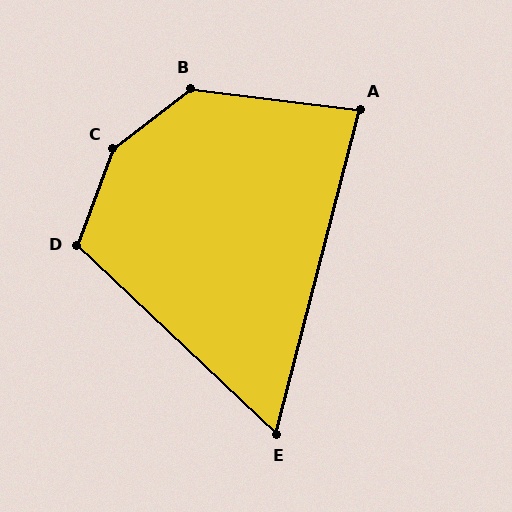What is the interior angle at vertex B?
Approximately 136 degrees (obtuse).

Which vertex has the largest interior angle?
C, at approximately 147 degrees.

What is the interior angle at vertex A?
Approximately 83 degrees (acute).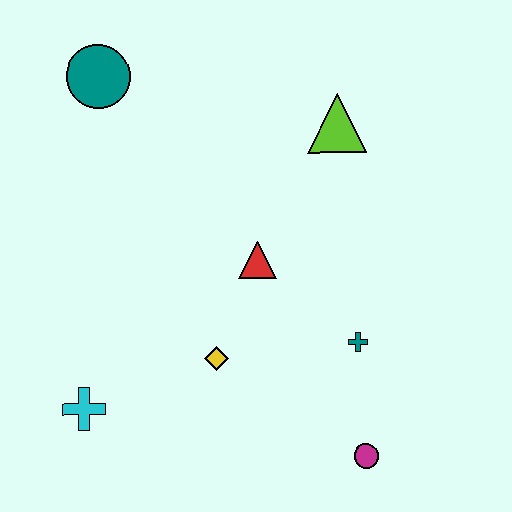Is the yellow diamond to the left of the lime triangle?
Yes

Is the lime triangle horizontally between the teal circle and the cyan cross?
No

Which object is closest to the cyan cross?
The yellow diamond is closest to the cyan cross.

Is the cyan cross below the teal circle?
Yes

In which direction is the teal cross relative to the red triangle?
The teal cross is to the right of the red triangle.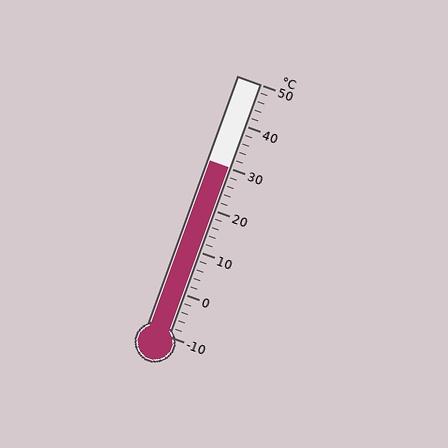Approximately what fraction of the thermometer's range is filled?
The thermometer is filled to approximately 65% of its range.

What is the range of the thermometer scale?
The thermometer scale ranges from -10°C to 50°C.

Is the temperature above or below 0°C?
The temperature is above 0°C.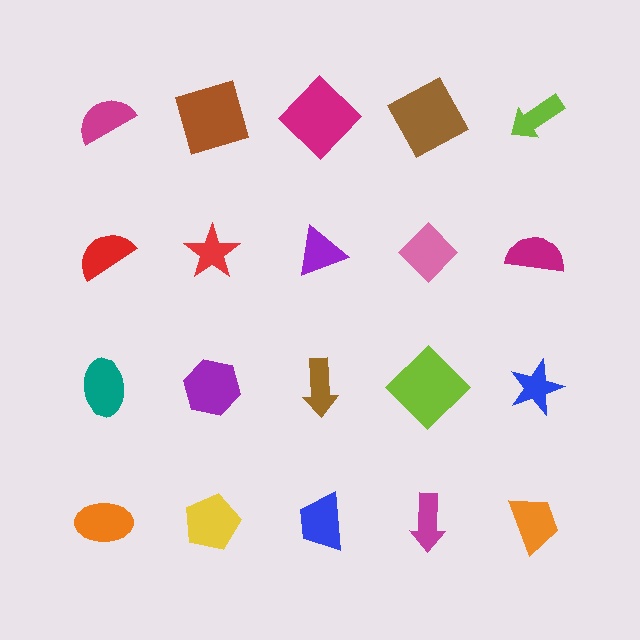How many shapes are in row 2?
5 shapes.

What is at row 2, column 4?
A pink diamond.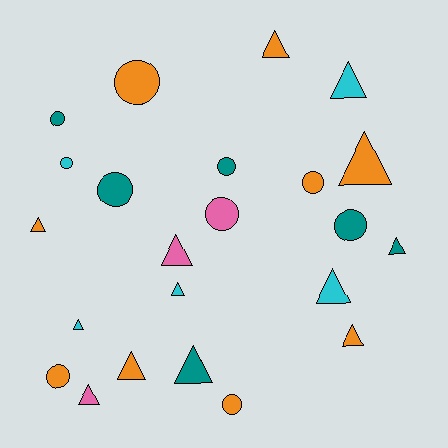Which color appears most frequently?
Orange, with 9 objects.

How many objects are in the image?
There are 23 objects.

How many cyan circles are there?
There is 1 cyan circle.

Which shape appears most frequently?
Triangle, with 13 objects.